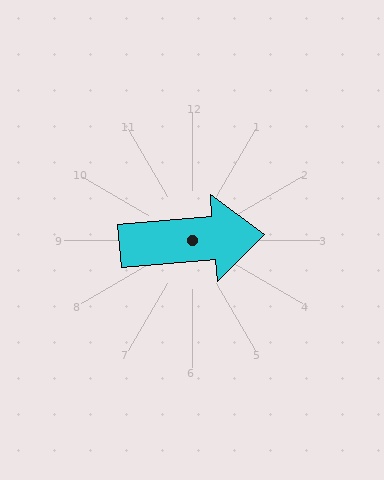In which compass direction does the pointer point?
East.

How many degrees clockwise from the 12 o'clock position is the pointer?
Approximately 85 degrees.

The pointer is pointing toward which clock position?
Roughly 3 o'clock.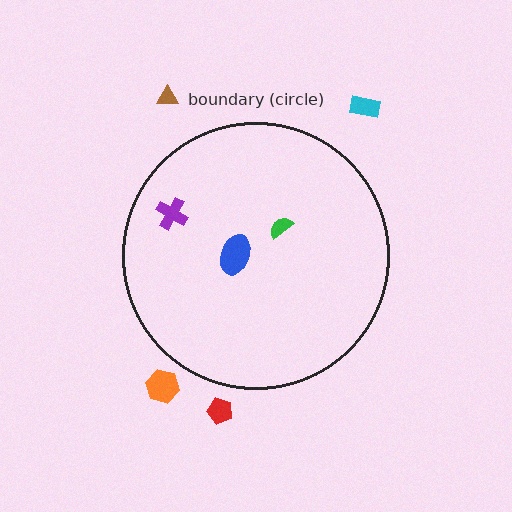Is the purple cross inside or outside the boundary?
Inside.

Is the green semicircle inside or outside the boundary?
Inside.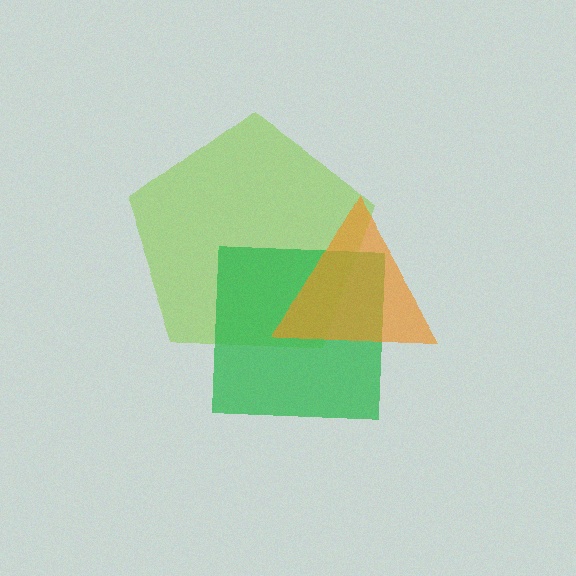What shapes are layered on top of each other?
The layered shapes are: a lime pentagon, a green square, an orange triangle.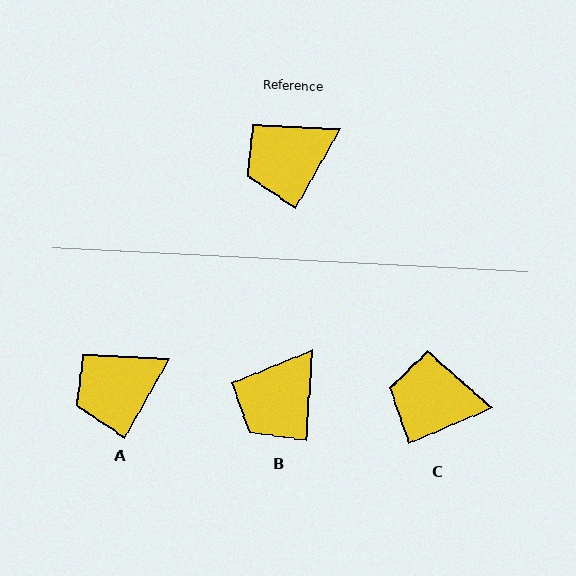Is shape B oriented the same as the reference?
No, it is off by about 25 degrees.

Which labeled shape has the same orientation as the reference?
A.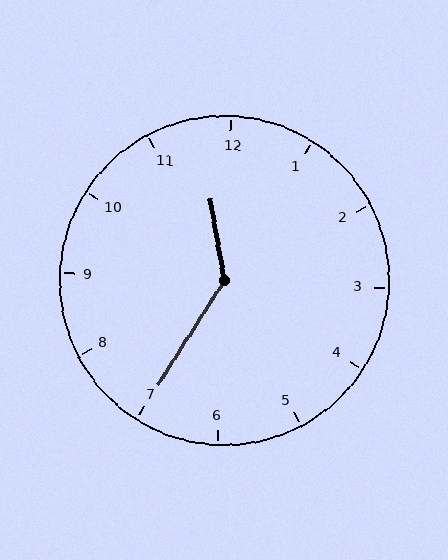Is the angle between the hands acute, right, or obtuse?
It is obtuse.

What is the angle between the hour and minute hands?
Approximately 138 degrees.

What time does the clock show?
11:35.